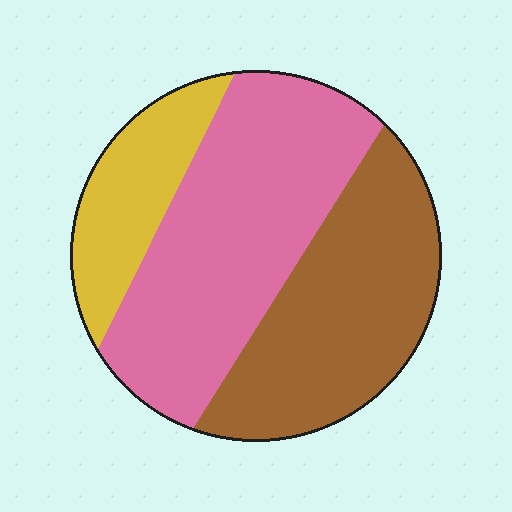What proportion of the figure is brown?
Brown covers roughly 35% of the figure.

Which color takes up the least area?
Yellow, at roughly 15%.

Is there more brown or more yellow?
Brown.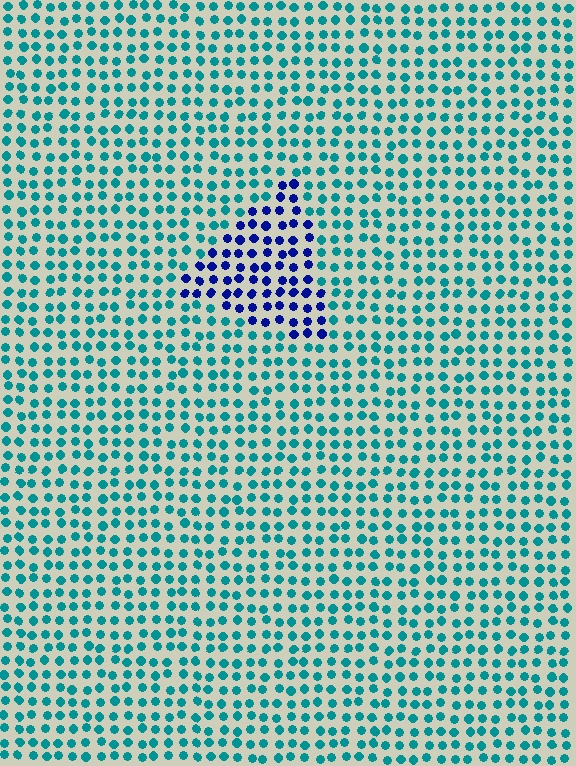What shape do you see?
I see a triangle.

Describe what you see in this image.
The image is filled with small teal elements in a uniform arrangement. A triangle-shaped region is visible where the elements are tinted to a slightly different hue, forming a subtle color boundary.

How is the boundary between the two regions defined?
The boundary is defined purely by a slight shift in hue (about 54 degrees). Spacing, size, and orientation are identical on both sides.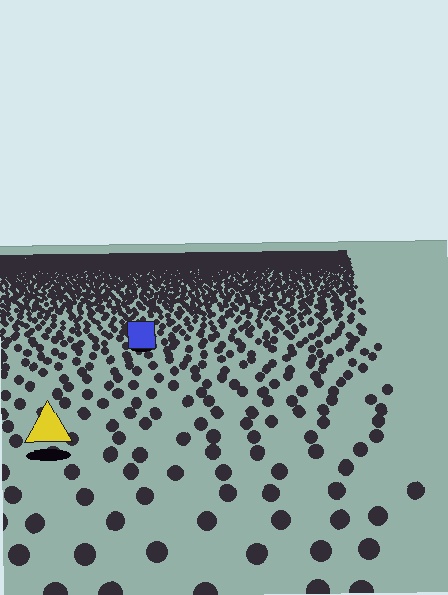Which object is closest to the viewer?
The yellow triangle is closest. The texture marks near it are larger and more spread out.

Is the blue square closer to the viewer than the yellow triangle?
No. The yellow triangle is closer — you can tell from the texture gradient: the ground texture is coarser near it.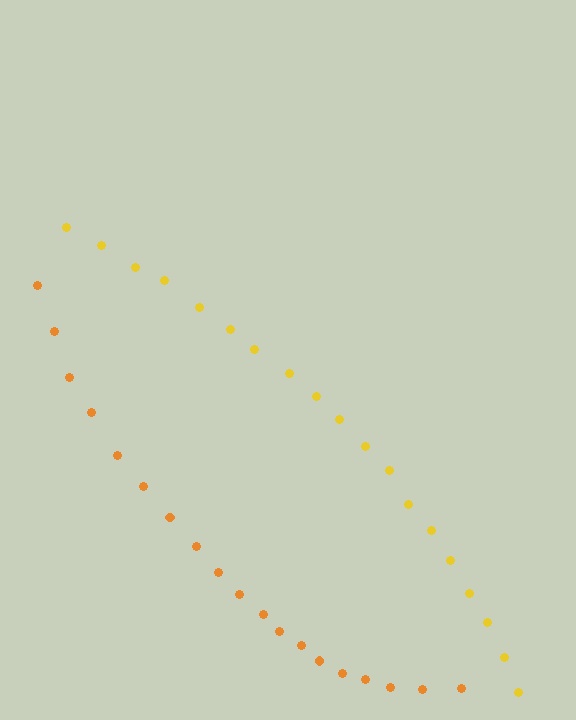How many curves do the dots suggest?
There are 2 distinct paths.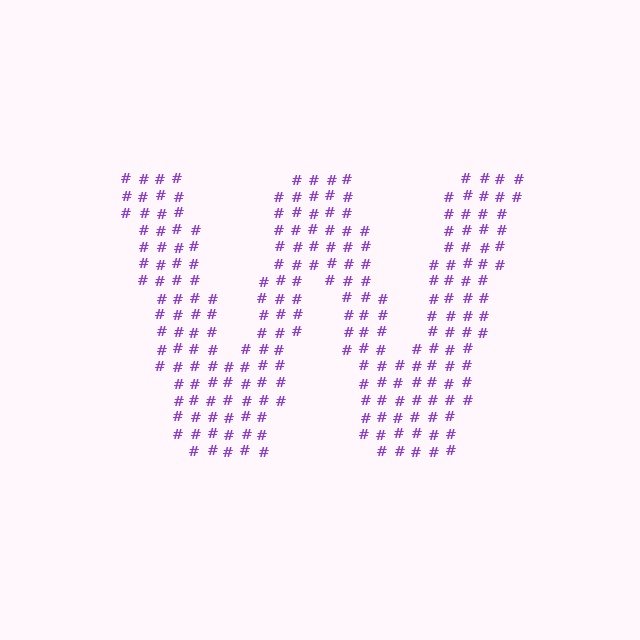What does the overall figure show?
The overall figure shows the letter W.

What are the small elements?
The small elements are hash symbols.